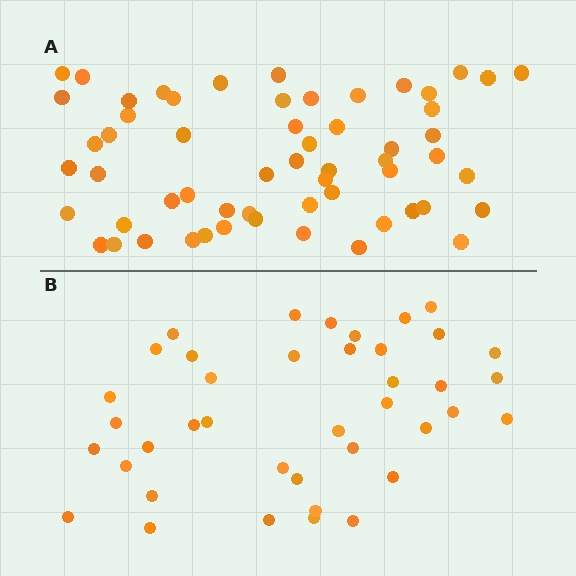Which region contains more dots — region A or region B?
Region A (the top region) has more dots.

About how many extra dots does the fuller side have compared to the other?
Region A has approximately 20 more dots than region B.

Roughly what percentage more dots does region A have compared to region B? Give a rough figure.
About 45% more.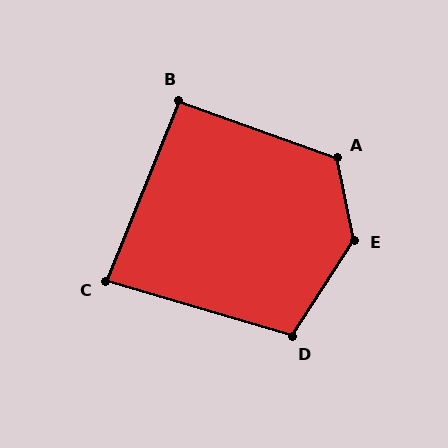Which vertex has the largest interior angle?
E, at approximately 135 degrees.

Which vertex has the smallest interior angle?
C, at approximately 85 degrees.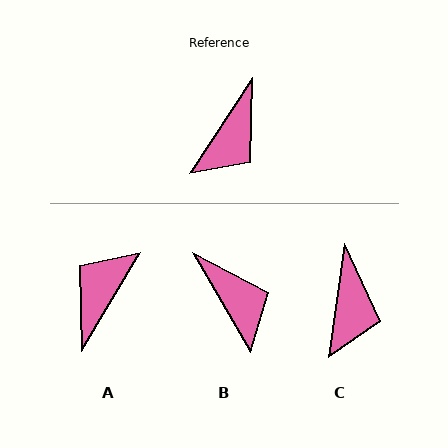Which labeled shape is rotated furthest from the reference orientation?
A, about 177 degrees away.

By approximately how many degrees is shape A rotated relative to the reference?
Approximately 177 degrees clockwise.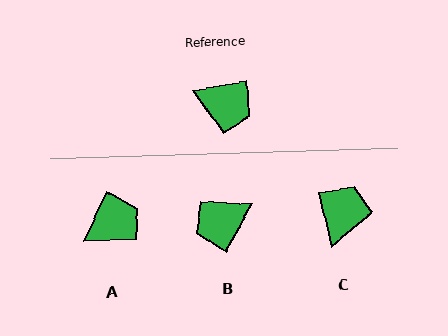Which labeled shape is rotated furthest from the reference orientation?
B, about 128 degrees away.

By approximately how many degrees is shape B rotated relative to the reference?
Approximately 128 degrees clockwise.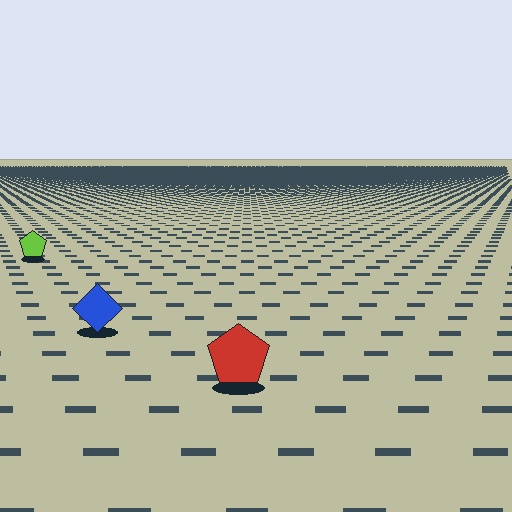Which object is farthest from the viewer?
The lime pentagon is farthest from the viewer. It appears smaller and the ground texture around it is denser.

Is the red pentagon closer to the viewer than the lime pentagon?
Yes. The red pentagon is closer — you can tell from the texture gradient: the ground texture is coarser near it.